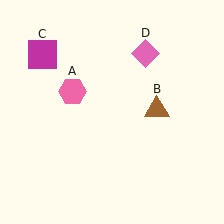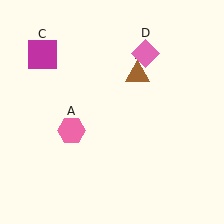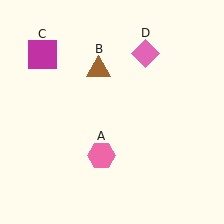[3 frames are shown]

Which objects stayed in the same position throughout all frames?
Magenta square (object C) and pink diamond (object D) remained stationary.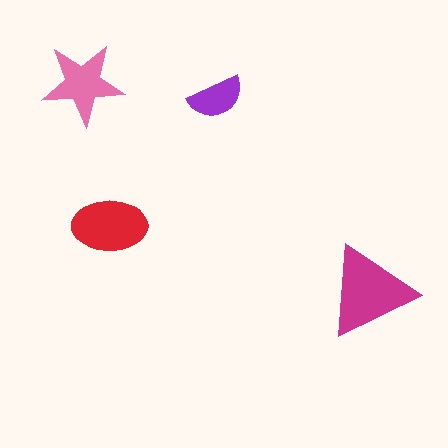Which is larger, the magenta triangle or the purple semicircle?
The magenta triangle.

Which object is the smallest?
The purple semicircle.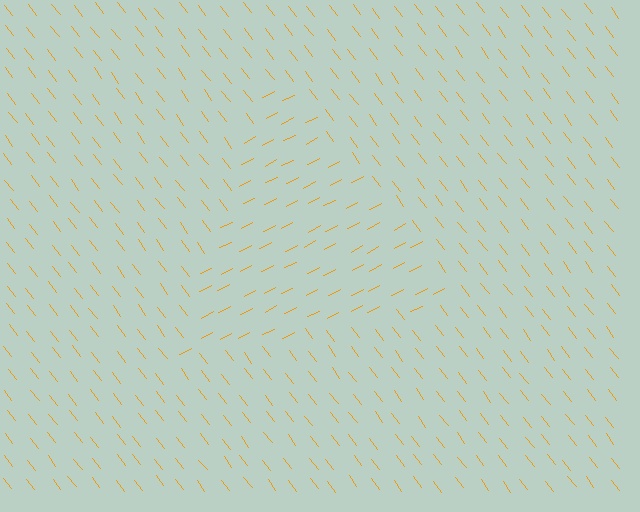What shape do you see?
I see a triangle.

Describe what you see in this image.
The image is filled with small orange line segments. A triangle region in the image has lines oriented differently from the surrounding lines, creating a visible texture boundary.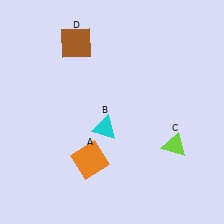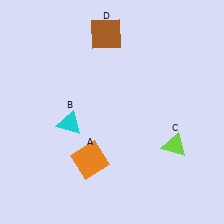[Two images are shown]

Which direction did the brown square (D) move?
The brown square (D) moved right.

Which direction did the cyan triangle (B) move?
The cyan triangle (B) moved left.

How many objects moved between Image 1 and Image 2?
2 objects moved between the two images.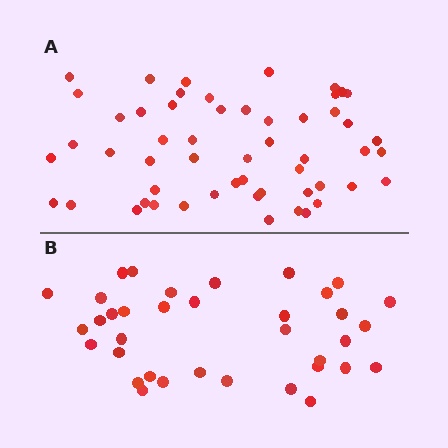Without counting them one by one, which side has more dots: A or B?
Region A (the top region) has more dots.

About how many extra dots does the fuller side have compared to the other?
Region A has approximately 20 more dots than region B.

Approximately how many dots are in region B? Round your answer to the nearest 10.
About 40 dots. (The exact count is 36, which rounds to 40.)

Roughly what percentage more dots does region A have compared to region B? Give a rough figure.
About 50% more.